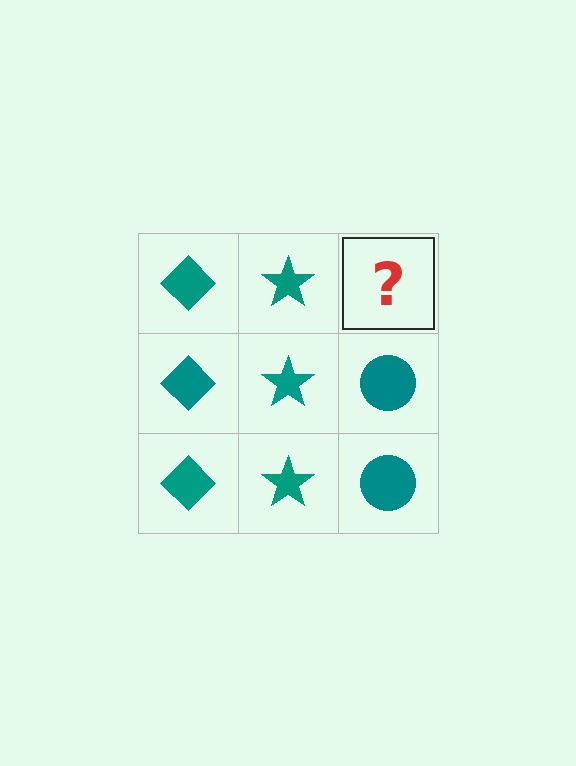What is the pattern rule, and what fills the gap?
The rule is that each column has a consistent shape. The gap should be filled with a teal circle.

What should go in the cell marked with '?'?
The missing cell should contain a teal circle.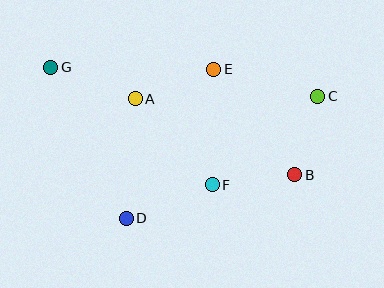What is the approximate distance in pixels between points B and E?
The distance between B and E is approximately 133 pixels.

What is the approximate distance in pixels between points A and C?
The distance between A and C is approximately 183 pixels.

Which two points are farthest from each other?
Points C and G are farthest from each other.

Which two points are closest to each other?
Points B and C are closest to each other.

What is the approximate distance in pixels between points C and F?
The distance between C and F is approximately 138 pixels.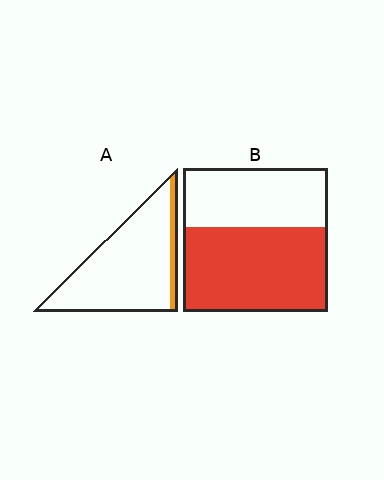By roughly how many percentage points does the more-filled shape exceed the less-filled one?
By roughly 50 percentage points (B over A).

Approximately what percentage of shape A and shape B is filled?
A is approximately 10% and B is approximately 60%.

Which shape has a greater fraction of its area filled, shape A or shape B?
Shape B.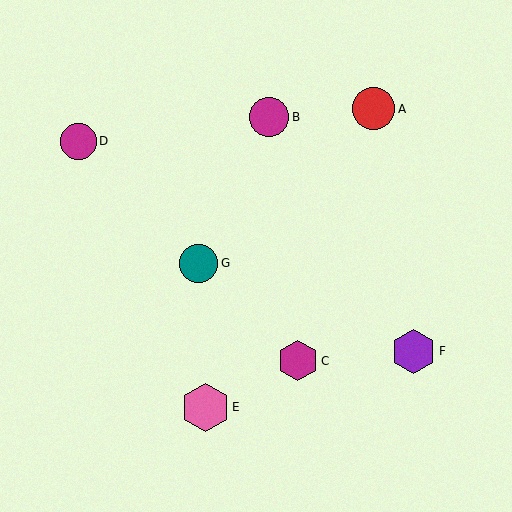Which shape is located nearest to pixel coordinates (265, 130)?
The magenta circle (labeled B) at (269, 117) is nearest to that location.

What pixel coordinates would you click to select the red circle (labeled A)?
Click at (374, 109) to select the red circle A.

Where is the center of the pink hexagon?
The center of the pink hexagon is at (205, 407).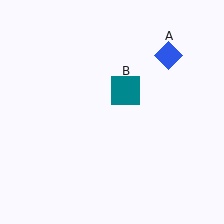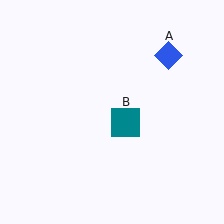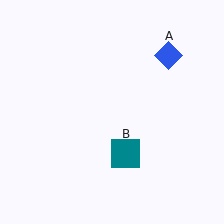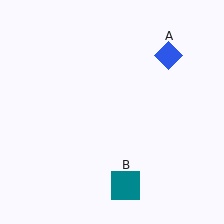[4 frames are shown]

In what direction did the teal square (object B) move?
The teal square (object B) moved down.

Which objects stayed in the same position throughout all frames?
Blue diamond (object A) remained stationary.